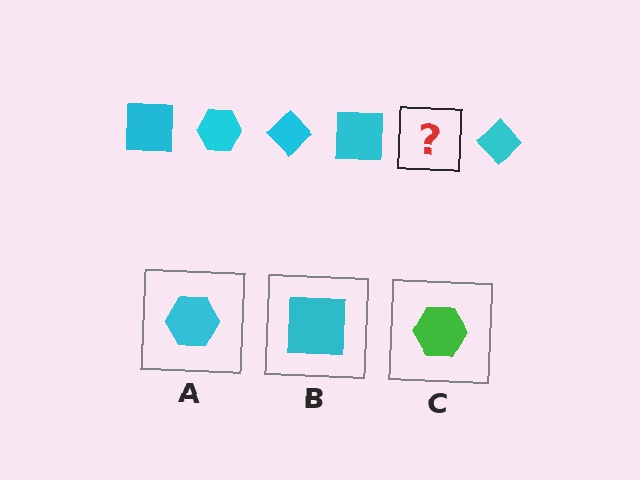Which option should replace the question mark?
Option A.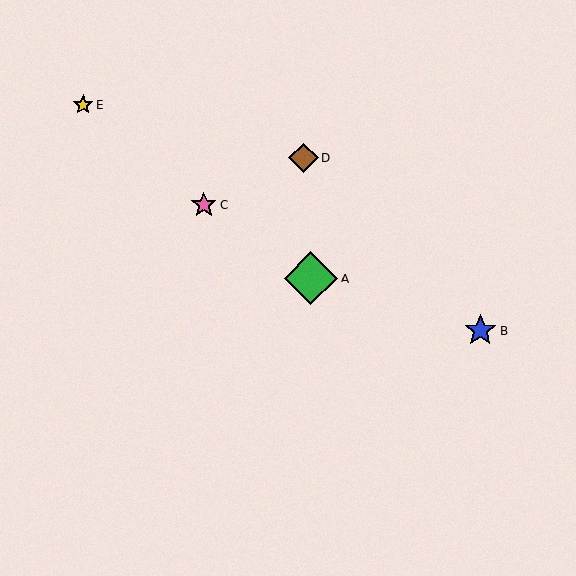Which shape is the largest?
The green diamond (labeled A) is the largest.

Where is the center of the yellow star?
The center of the yellow star is at (83, 105).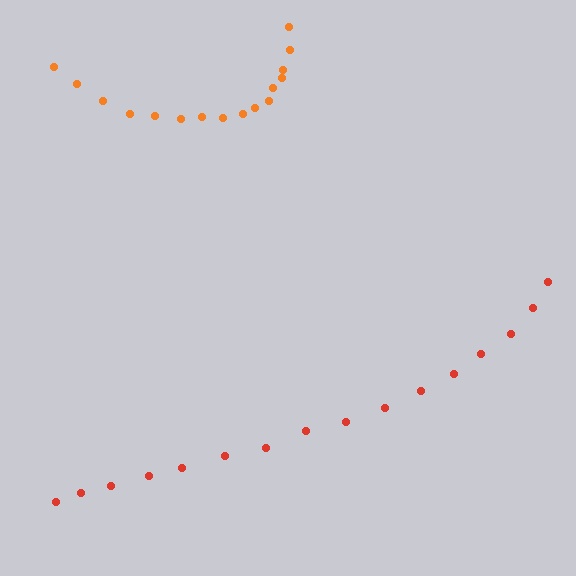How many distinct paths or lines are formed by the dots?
There are 2 distinct paths.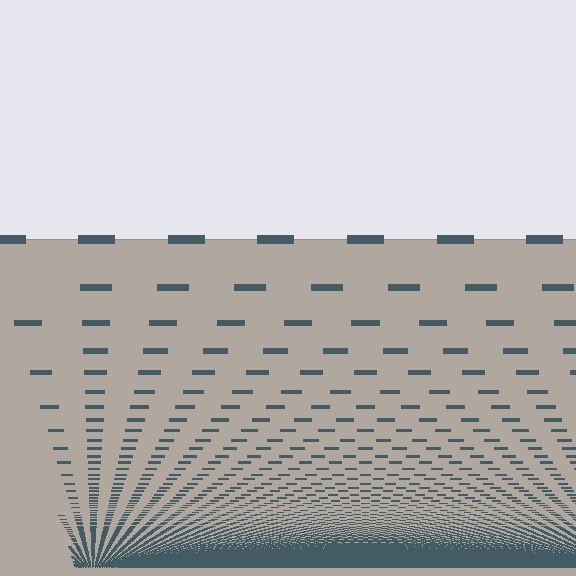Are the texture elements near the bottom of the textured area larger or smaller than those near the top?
Smaller. The gradient is inverted — elements near the bottom are smaller and denser.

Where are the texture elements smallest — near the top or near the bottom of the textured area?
Near the bottom.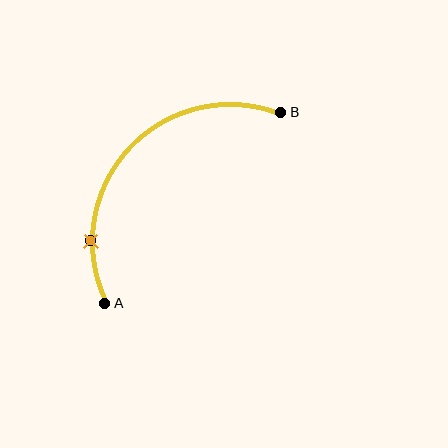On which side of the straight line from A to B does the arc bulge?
The arc bulges above and to the left of the straight line connecting A and B.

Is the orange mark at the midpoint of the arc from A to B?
No. The orange mark lies on the arc but is closer to endpoint A. The arc midpoint would be at the point on the curve equidistant along the arc from both A and B.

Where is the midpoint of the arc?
The arc midpoint is the point on the curve farthest from the straight line joining A and B. It sits above and to the left of that line.